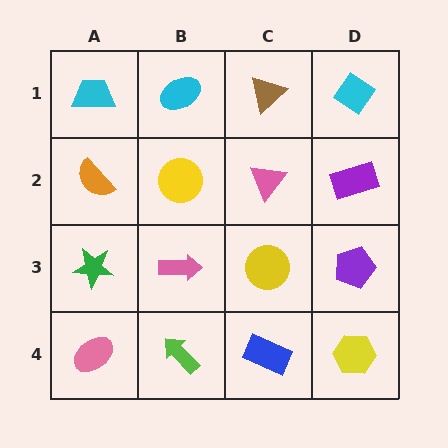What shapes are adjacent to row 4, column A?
A green star (row 3, column A), a lime arrow (row 4, column B).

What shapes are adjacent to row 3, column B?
A yellow circle (row 2, column B), a lime arrow (row 4, column B), a green star (row 3, column A), a yellow circle (row 3, column C).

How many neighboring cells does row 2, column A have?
3.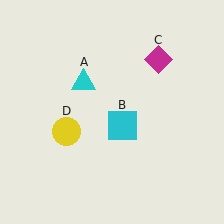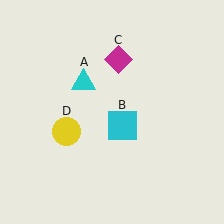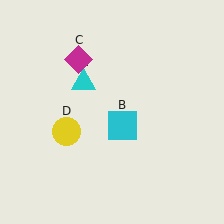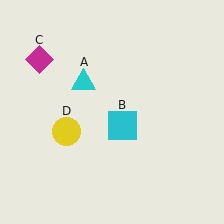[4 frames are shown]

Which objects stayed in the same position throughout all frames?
Cyan triangle (object A) and cyan square (object B) and yellow circle (object D) remained stationary.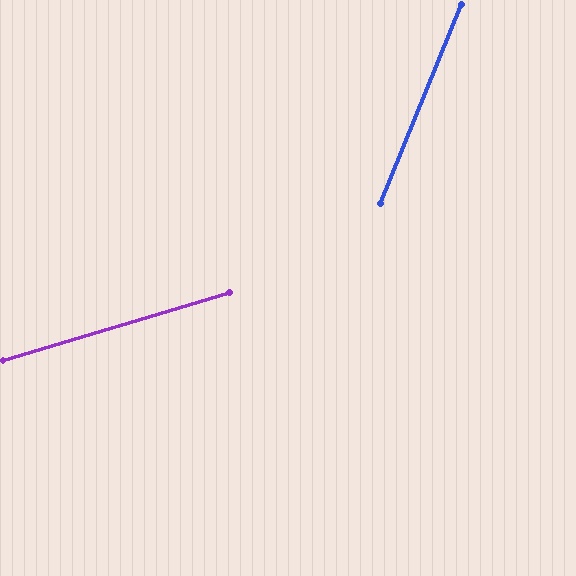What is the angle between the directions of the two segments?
Approximately 51 degrees.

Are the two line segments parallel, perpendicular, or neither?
Neither parallel nor perpendicular — they differ by about 51°.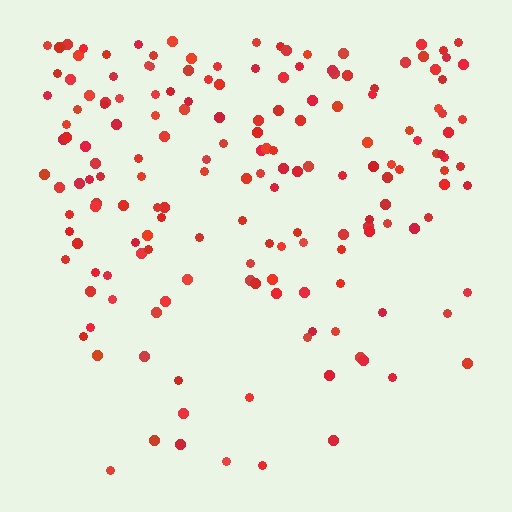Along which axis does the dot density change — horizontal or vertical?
Vertical.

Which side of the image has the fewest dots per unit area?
The bottom.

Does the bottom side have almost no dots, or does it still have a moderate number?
Still a moderate number, just noticeably fewer than the top.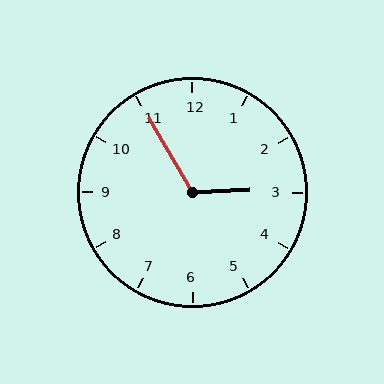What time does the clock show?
2:55.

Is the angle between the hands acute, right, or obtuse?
It is obtuse.